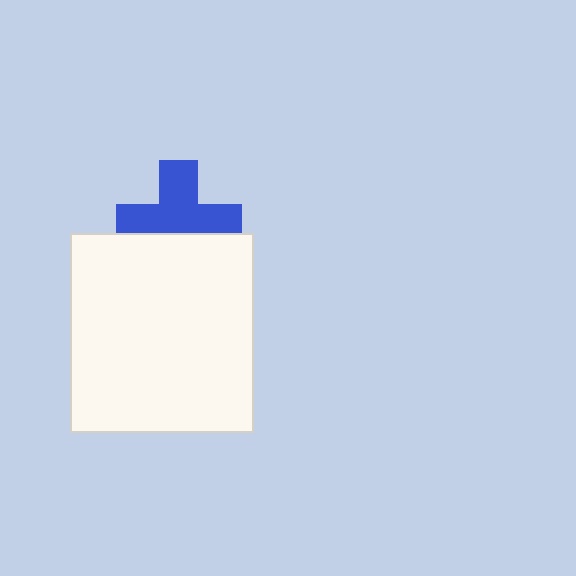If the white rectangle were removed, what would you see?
You would see the complete blue cross.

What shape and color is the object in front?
The object in front is a white rectangle.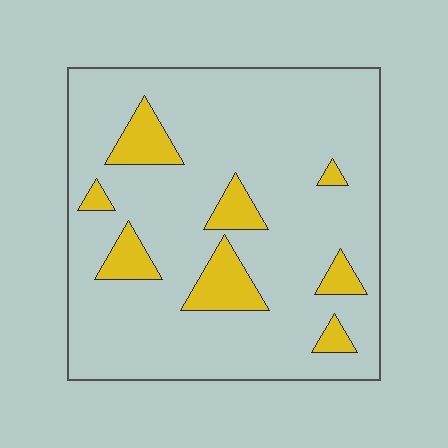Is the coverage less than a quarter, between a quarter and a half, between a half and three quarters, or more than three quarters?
Less than a quarter.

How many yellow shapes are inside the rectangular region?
8.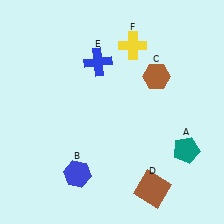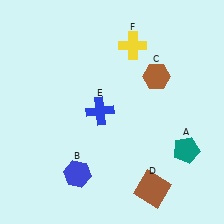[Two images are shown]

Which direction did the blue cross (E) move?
The blue cross (E) moved down.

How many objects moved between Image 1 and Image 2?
1 object moved between the two images.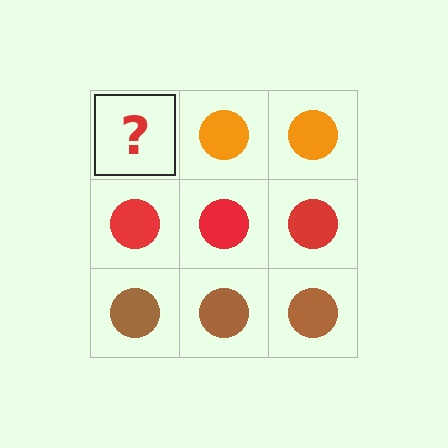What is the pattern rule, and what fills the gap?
The rule is that each row has a consistent color. The gap should be filled with an orange circle.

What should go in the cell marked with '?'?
The missing cell should contain an orange circle.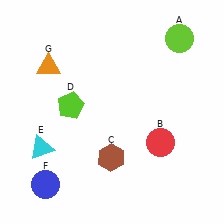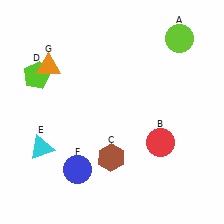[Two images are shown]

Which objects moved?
The objects that moved are: the lime pentagon (D), the blue circle (F).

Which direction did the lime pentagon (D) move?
The lime pentagon (D) moved left.